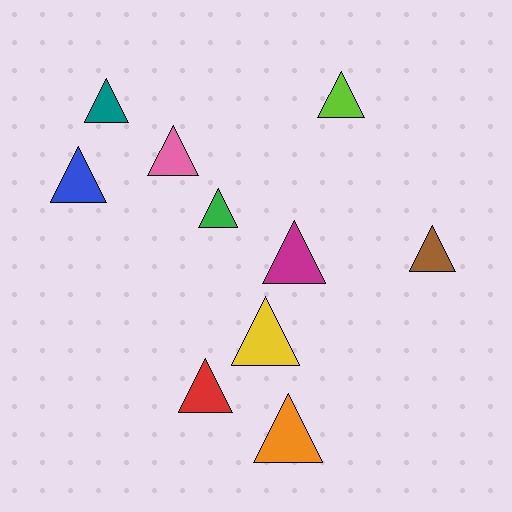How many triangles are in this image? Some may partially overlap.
There are 10 triangles.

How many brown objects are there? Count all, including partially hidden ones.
There is 1 brown object.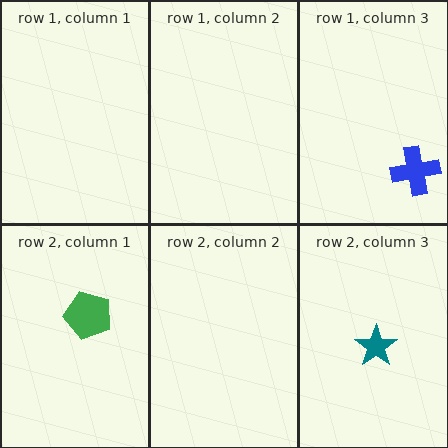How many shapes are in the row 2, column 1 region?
1.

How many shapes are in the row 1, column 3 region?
1.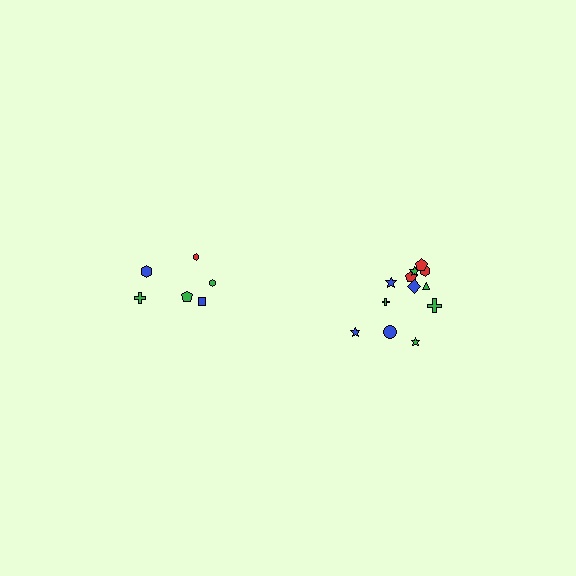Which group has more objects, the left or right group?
The right group.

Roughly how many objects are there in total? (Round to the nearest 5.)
Roughly 20 objects in total.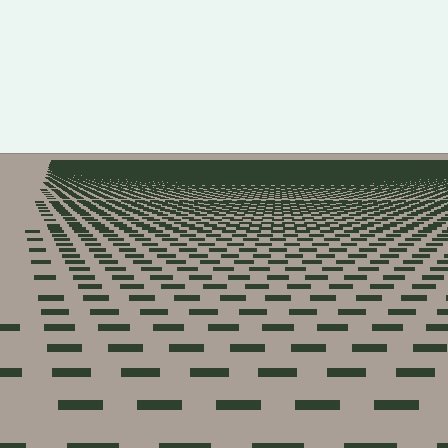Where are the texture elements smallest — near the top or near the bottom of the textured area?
Near the top.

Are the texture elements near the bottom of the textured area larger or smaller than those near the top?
Larger. Near the bottom, elements are closer to the viewer and appear at a bigger on-screen size.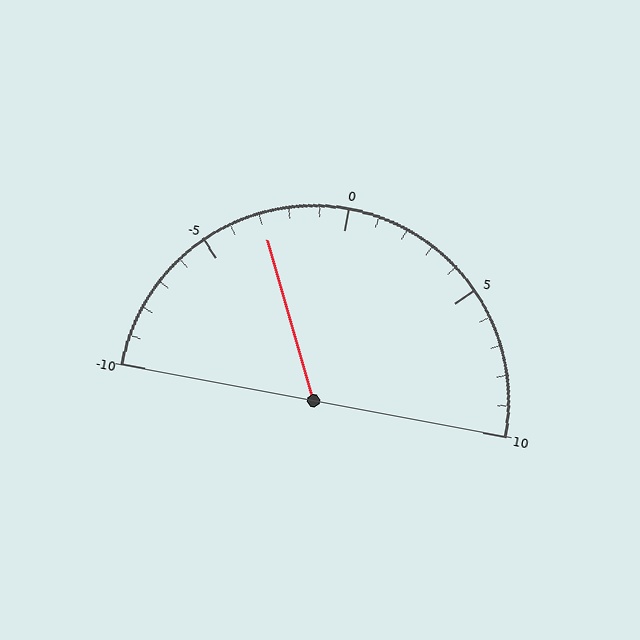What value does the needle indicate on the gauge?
The needle indicates approximately -3.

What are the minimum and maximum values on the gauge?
The gauge ranges from -10 to 10.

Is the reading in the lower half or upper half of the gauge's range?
The reading is in the lower half of the range (-10 to 10).